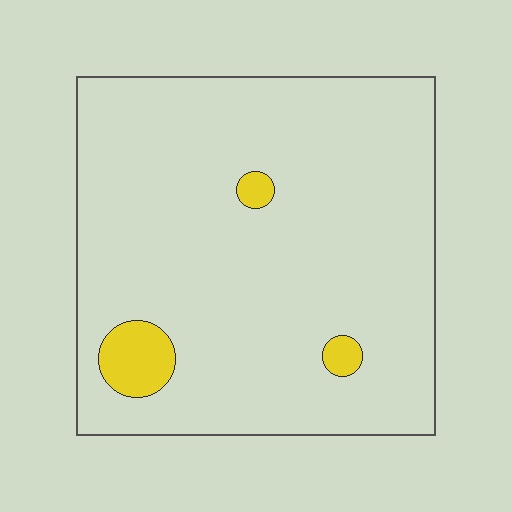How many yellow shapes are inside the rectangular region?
3.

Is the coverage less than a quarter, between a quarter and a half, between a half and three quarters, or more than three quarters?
Less than a quarter.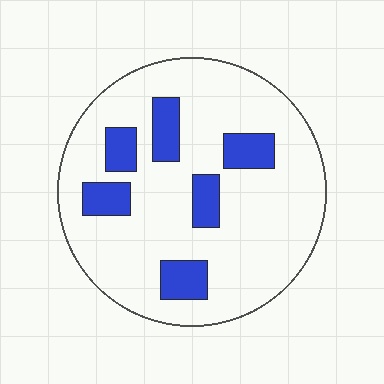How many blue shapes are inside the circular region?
6.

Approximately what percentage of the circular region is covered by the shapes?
Approximately 20%.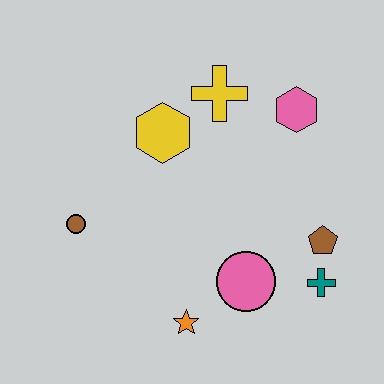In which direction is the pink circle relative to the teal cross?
The pink circle is to the left of the teal cross.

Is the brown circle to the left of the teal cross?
Yes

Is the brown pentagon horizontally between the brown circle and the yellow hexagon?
No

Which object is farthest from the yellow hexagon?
The teal cross is farthest from the yellow hexagon.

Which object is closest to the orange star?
The pink circle is closest to the orange star.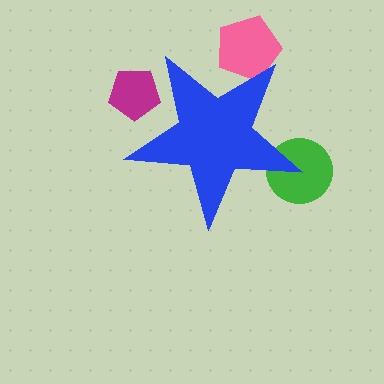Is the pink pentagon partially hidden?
Yes, the pink pentagon is partially hidden behind the blue star.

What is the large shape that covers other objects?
A blue star.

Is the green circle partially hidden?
Yes, the green circle is partially hidden behind the blue star.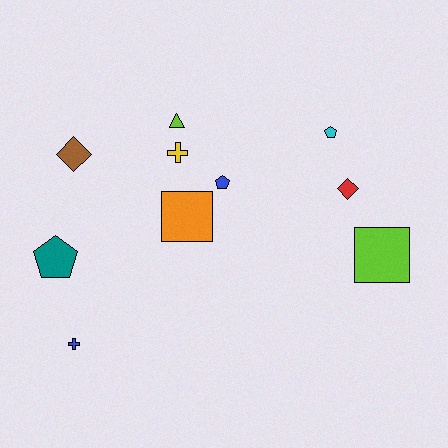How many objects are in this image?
There are 10 objects.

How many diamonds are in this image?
There are 2 diamonds.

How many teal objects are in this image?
There is 1 teal object.